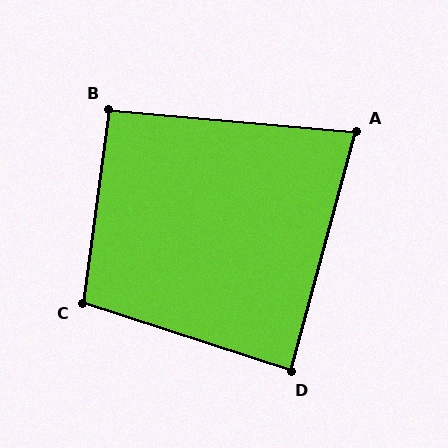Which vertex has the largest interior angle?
C, at approximately 100 degrees.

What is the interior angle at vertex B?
Approximately 93 degrees (approximately right).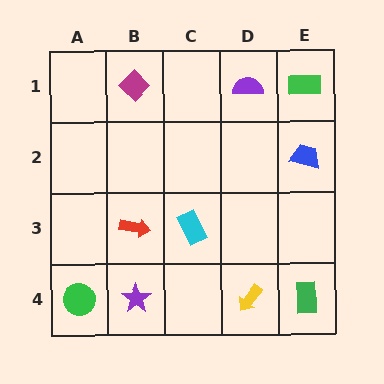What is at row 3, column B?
A red arrow.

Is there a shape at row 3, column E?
No, that cell is empty.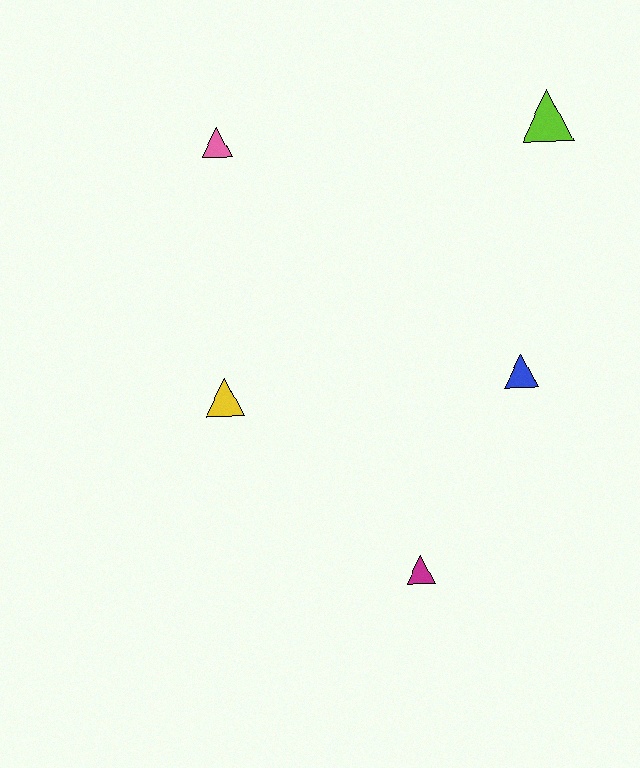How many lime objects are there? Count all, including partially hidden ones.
There is 1 lime object.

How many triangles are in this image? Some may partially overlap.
There are 5 triangles.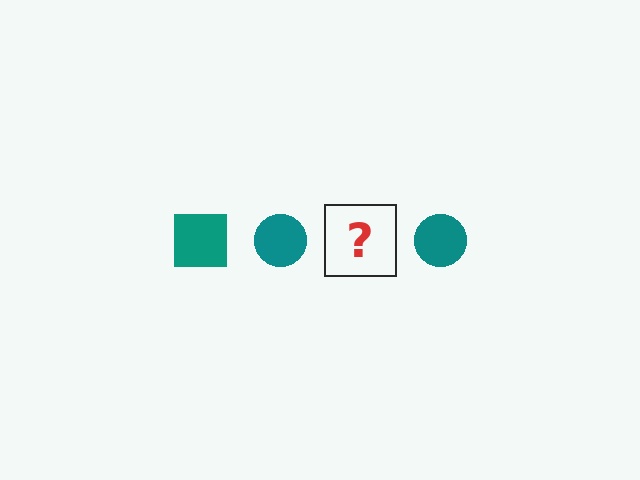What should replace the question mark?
The question mark should be replaced with a teal square.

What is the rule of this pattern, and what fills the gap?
The rule is that the pattern cycles through square, circle shapes in teal. The gap should be filled with a teal square.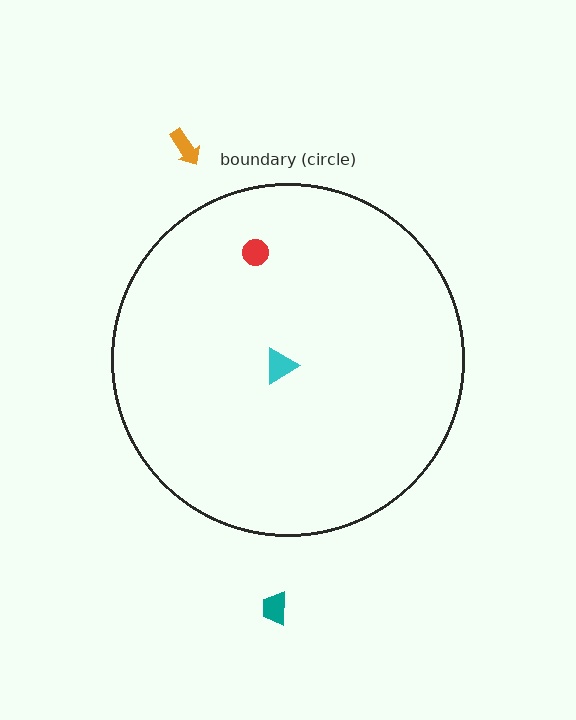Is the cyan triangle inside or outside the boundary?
Inside.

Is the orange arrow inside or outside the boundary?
Outside.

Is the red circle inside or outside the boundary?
Inside.